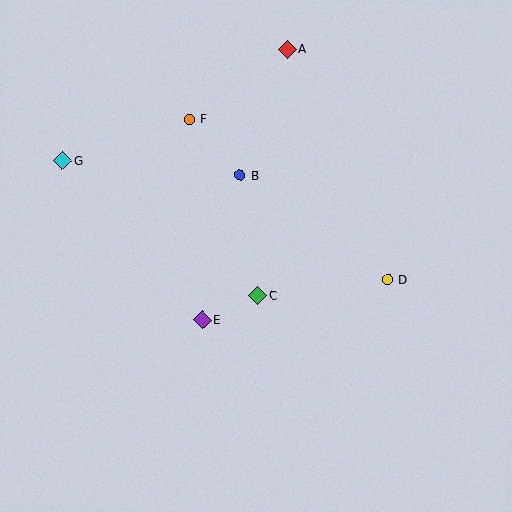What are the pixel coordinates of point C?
Point C is at (258, 296).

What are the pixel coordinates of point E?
Point E is at (202, 320).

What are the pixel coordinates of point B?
Point B is at (240, 175).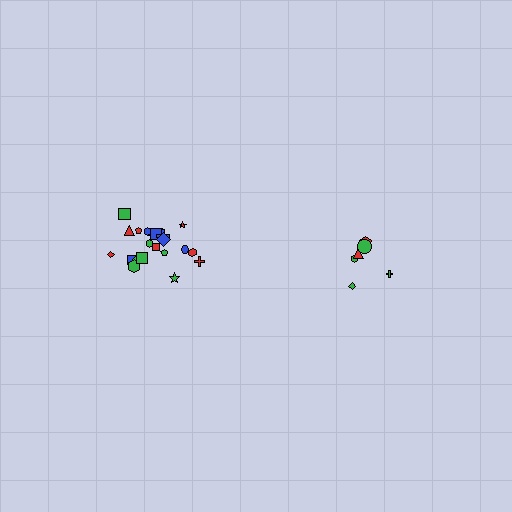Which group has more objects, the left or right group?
The left group.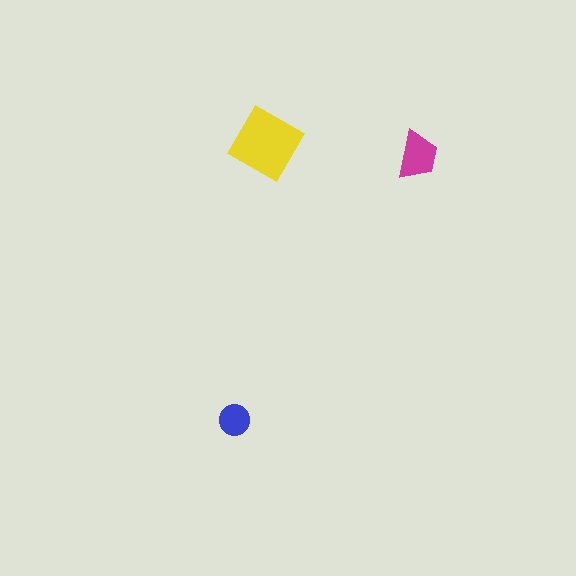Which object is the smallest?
The blue circle.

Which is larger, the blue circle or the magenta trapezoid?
The magenta trapezoid.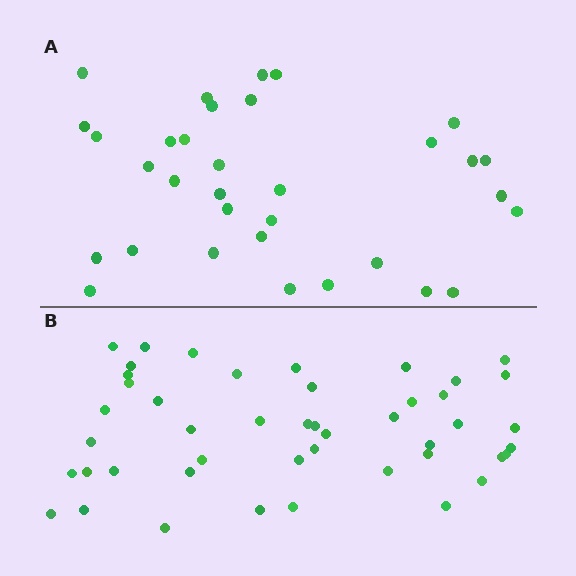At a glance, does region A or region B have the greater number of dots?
Region B (the bottom region) has more dots.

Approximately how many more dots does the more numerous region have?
Region B has approximately 15 more dots than region A.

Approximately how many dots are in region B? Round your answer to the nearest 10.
About 50 dots. (The exact count is 46, which rounds to 50.)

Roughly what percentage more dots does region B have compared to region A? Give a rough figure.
About 40% more.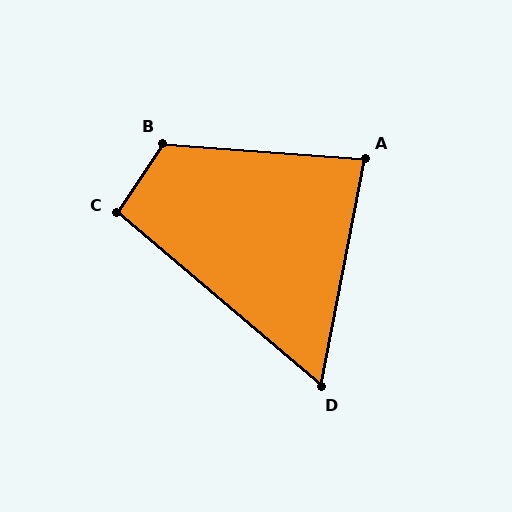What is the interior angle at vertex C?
Approximately 97 degrees (obtuse).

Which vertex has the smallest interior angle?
D, at approximately 61 degrees.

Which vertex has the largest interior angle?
B, at approximately 119 degrees.